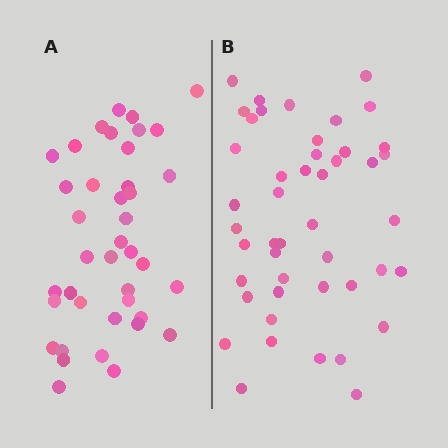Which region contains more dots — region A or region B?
Region B (the right region) has more dots.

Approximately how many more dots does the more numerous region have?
Region B has about 6 more dots than region A.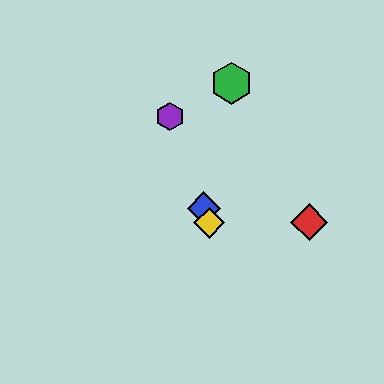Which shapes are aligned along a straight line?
The blue diamond, the yellow diamond, the purple hexagon are aligned along a straight line.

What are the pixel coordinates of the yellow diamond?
The yellow diamond is at (209, 223).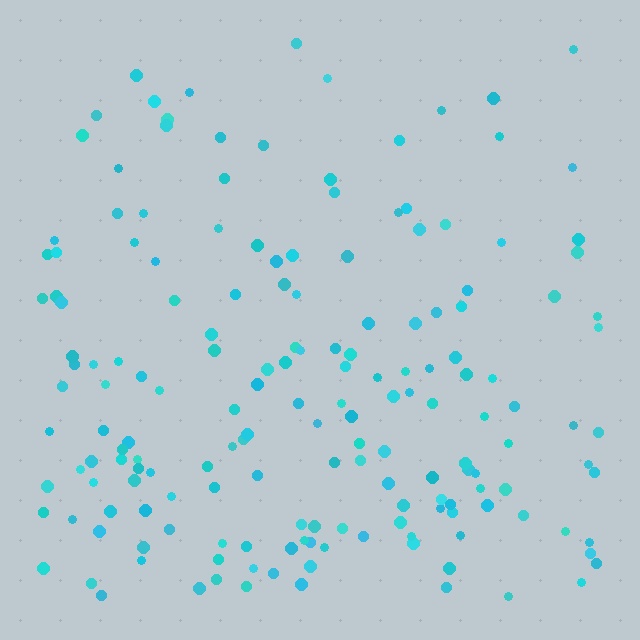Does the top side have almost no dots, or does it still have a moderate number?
Still a moderate number, just noticeably fewer than the bottom.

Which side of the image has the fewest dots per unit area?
The top.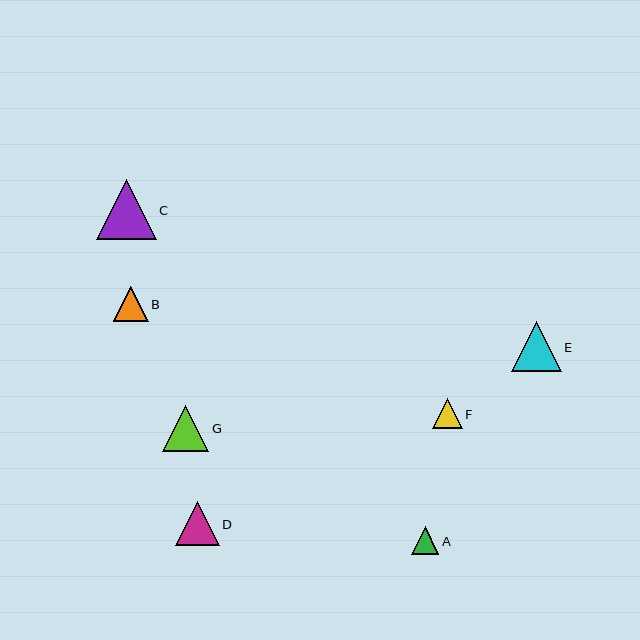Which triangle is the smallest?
Triangle A is the smallest with a size of approximately 28 pixels.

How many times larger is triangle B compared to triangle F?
Triangle B is approximately 1.2 times the size of triangle F.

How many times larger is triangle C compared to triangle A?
Triangle C is approximately 2.2 times the size of triangle A.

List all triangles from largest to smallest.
From largest to smallest: C, E, G, D, B, F, A.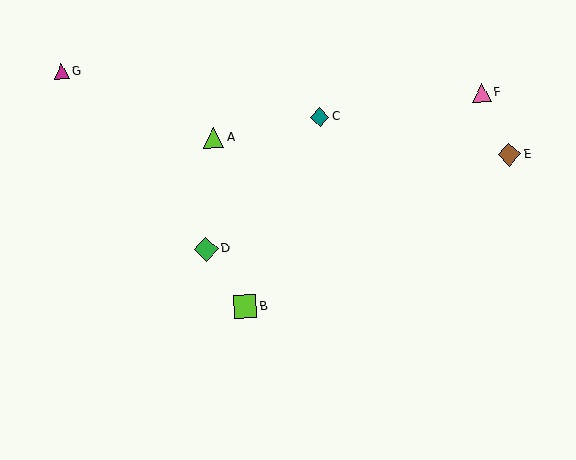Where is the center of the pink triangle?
The center of the pink triangle is at (482, 93).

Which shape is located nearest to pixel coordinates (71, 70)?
The magenta triangle (labeled G) at (61, 72) is nearest to that location.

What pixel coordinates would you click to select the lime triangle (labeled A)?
Click at (214, 138) to select the lime triangle A.